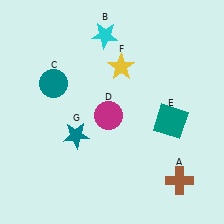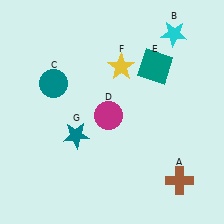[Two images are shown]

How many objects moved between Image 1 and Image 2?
2 objects moved between the two images.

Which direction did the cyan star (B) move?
The cyan star (B) moved right.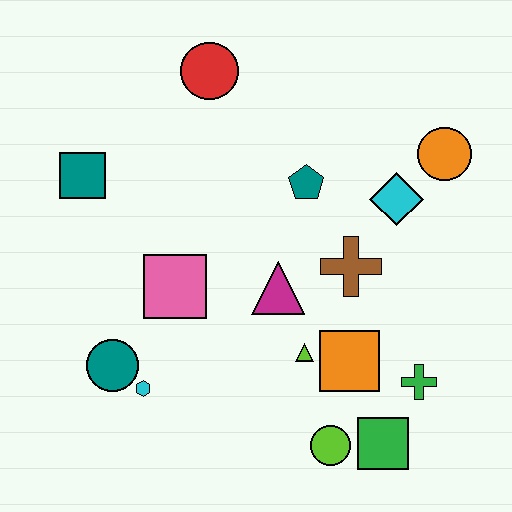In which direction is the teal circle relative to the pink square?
The teal circle is below the pink square.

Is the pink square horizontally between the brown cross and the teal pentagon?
No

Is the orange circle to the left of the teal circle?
No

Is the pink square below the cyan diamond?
Yes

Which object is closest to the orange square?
The lime triangle is closest to the orange square.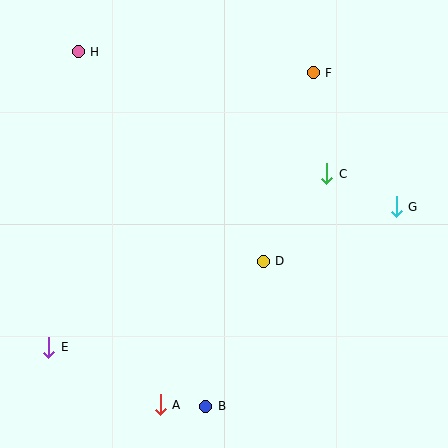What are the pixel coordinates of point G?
Point G is at (396, 207).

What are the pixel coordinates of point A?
Point A is at (160, 405).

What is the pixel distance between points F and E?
The distance between F and E is 381 pixels.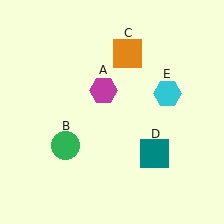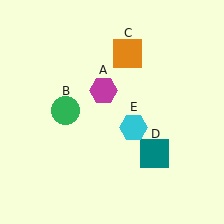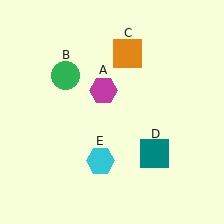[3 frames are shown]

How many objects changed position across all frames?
2 objects changed position: green circle (object B), cyan hexagon (object E).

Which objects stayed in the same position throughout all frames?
Magenta hexagon (object A) and orange square (object C) and teal square (object D) remained stationary.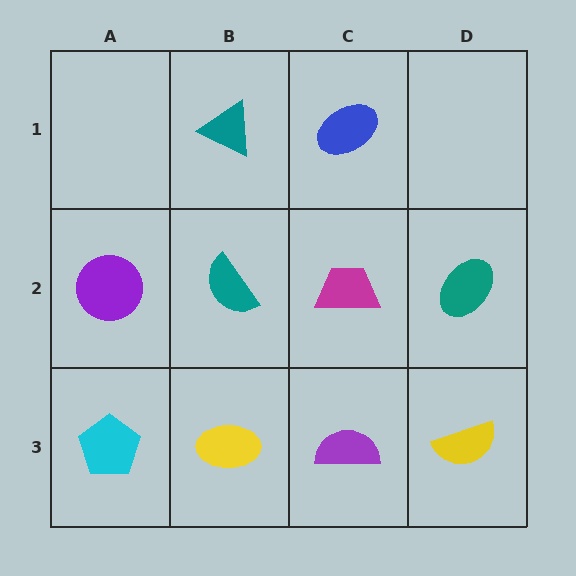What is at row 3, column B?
A yellow ellipse.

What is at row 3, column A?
A cyan pentagon.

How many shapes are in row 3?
4 shapes.